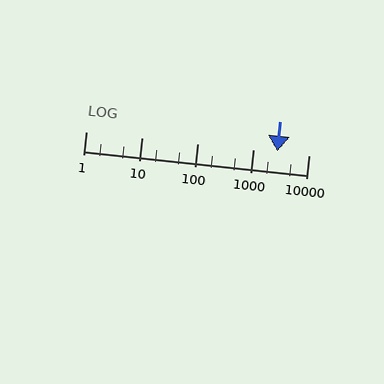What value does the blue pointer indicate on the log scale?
The pointer indicates approximately 2700.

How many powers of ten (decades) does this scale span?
The scale spans 4 decades, from 1 to 10000.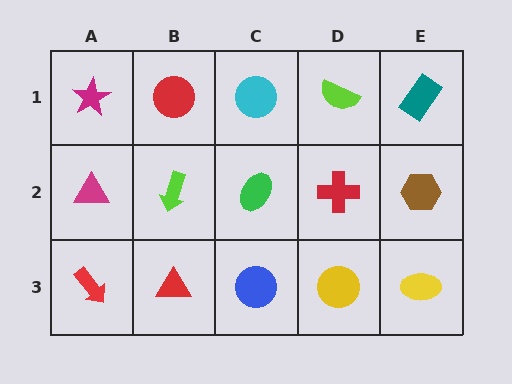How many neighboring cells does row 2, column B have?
4.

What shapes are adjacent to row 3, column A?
A magenta triangle (row 2, column A), a red triangle (row 3, column B).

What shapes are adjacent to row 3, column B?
A lime arrow (row 2, column B), a red arrow (row 3, column A), a blue circle (row 3, column C).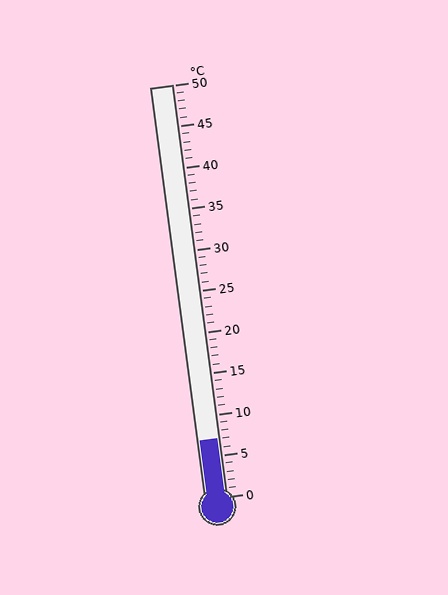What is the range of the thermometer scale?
The thermometer scale ranges from 0°C to 50°C.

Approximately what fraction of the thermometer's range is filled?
The thermometer is filled to approximately 15% of its range.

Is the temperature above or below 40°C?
The temperature is below 40°C.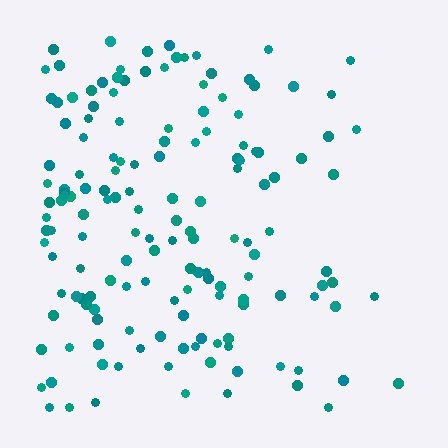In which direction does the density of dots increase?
From right to left, with the left side densest.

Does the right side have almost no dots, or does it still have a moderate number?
Still a moderate number, just noticeably fewer than the left.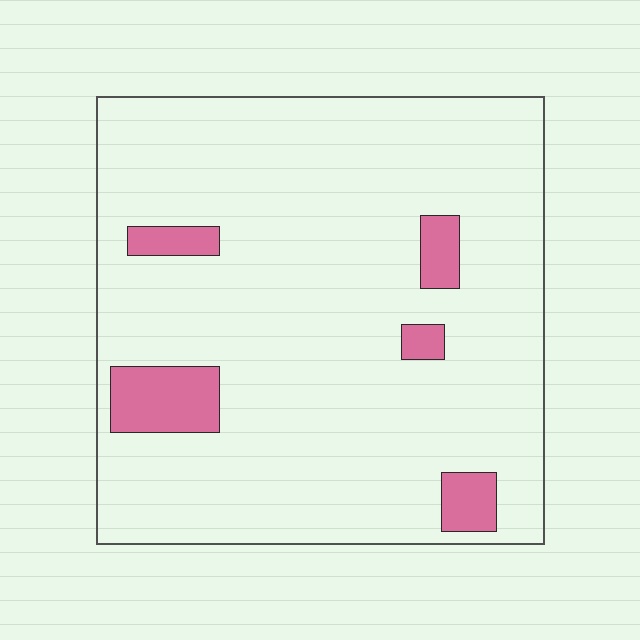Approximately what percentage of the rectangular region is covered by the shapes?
Approximately 10%.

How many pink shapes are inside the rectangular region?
5.